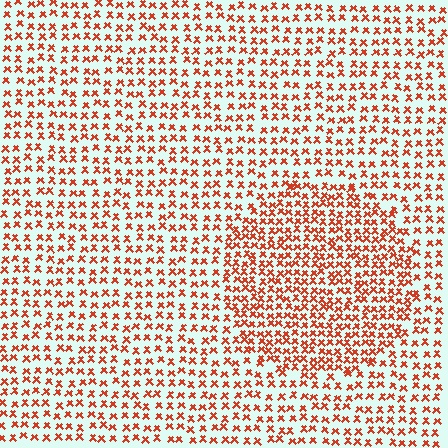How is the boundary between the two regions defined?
The boundary is defined by a change in element density (approximately 1.7x ratio). All elements are the same color, size, and shape.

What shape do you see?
I see a circle.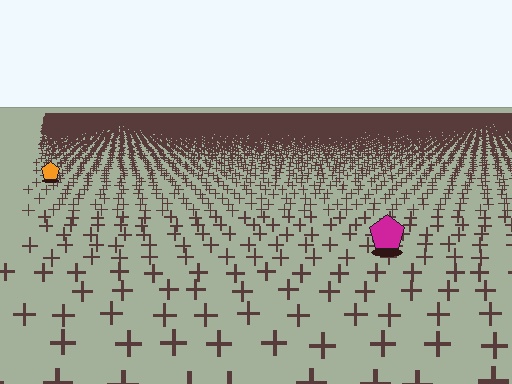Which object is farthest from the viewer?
The orange pentagon is farthest from the viewer. It appears smaller and the ground texture around it is denser.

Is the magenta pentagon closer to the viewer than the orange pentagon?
Yes. The magenta pentagon is closer — you can tell from the texture gradient: the ground texture is coarser near it.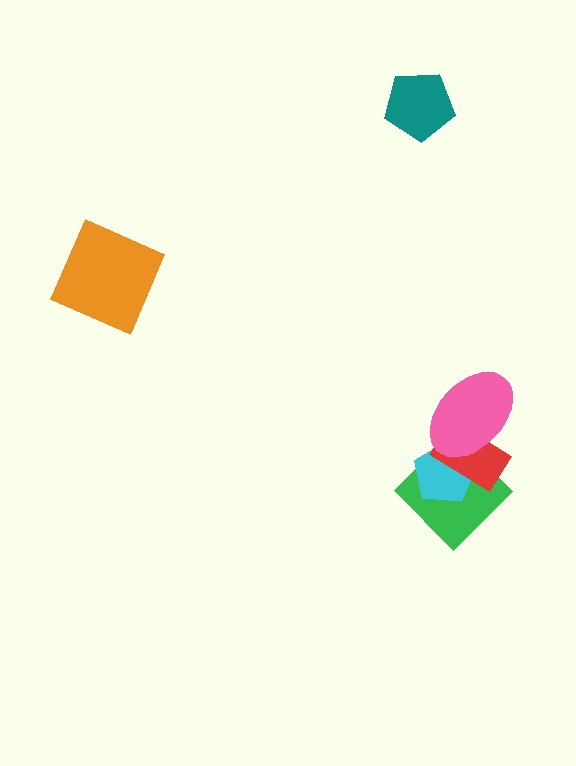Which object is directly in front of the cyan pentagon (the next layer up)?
The red rectangle is directly in front of the cyan pentagon.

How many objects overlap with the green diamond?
3 objects overlap with the green diamond.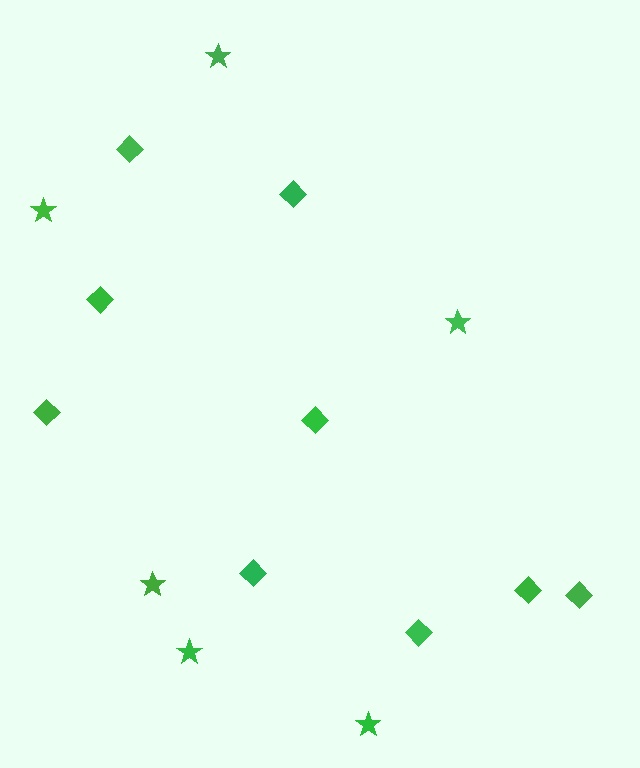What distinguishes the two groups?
There are 2 groups: one group of diamonds (9) and one group of stars (6).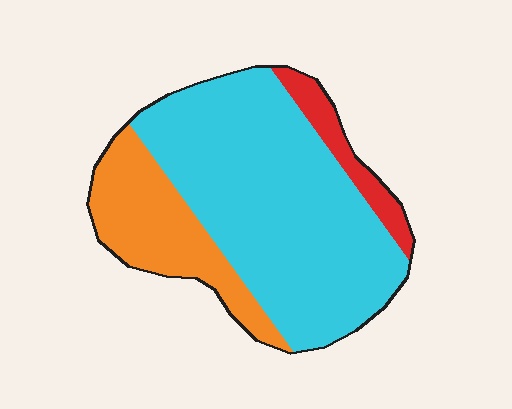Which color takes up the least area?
Red, at roughly 10%.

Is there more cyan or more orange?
Cyan.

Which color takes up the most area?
Cyan, at roughly 70%.